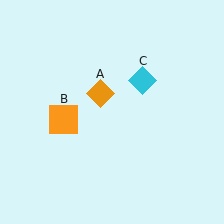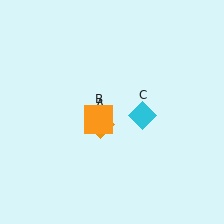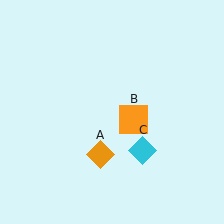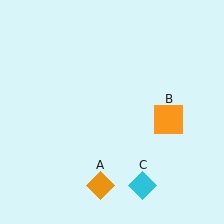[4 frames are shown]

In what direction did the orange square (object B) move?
The orange square (object B) moved right.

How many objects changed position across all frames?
3 objects changed position: orange diamond (object A), orange square (object B), cyan diamond (object C).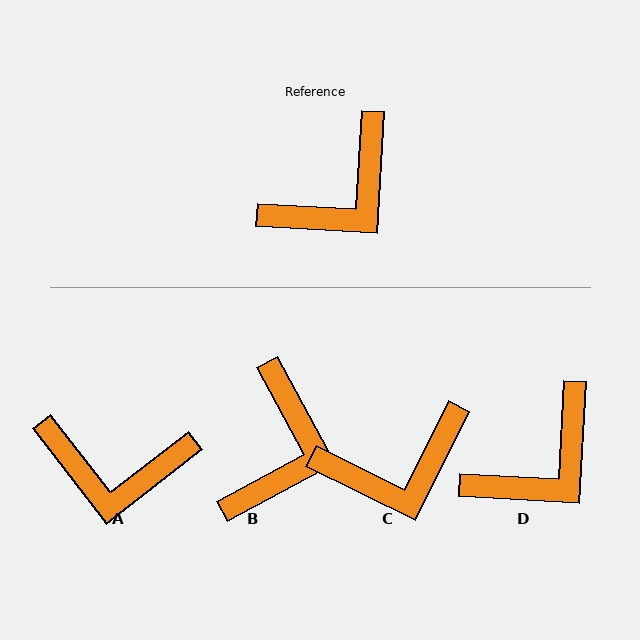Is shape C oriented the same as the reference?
No, it is off by about 23 degrees.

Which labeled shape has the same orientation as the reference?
D.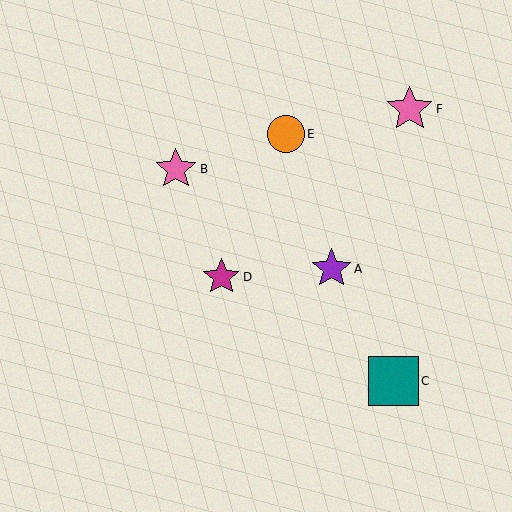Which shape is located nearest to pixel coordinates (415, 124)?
The pink star (labeled F) at (410, 109) is nearest to that location.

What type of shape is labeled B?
Shape B is a pink star.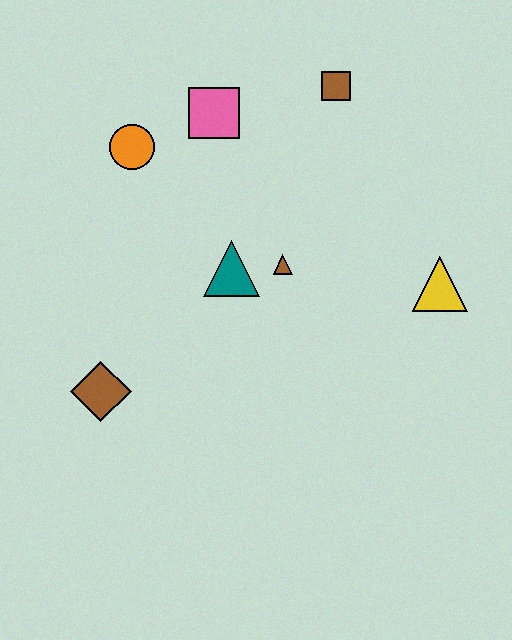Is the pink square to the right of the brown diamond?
Yes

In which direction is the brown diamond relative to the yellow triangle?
The brown diamond is to the left of the yellow triangle.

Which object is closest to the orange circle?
The pink square is closest to the orange circle.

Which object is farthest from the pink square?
The brown diamond is farthest from the pink square.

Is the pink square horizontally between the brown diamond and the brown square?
Yes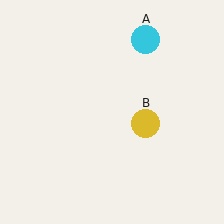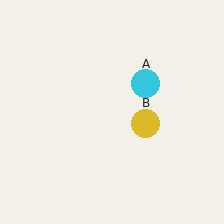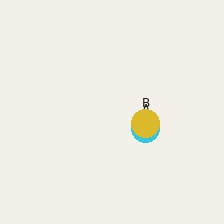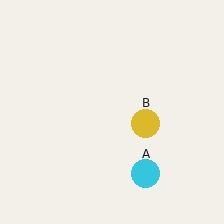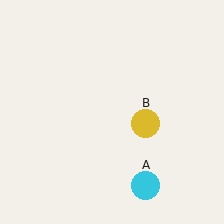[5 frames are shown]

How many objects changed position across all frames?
1 object changed position: cyan circle (object A).